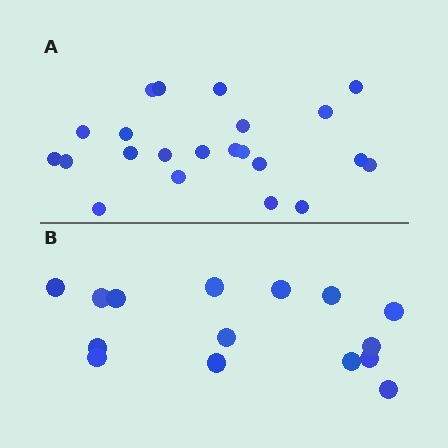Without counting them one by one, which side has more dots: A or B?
Region A (the top region) has more dots.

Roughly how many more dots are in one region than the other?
Region A has roughly 8 or so more dots than region B.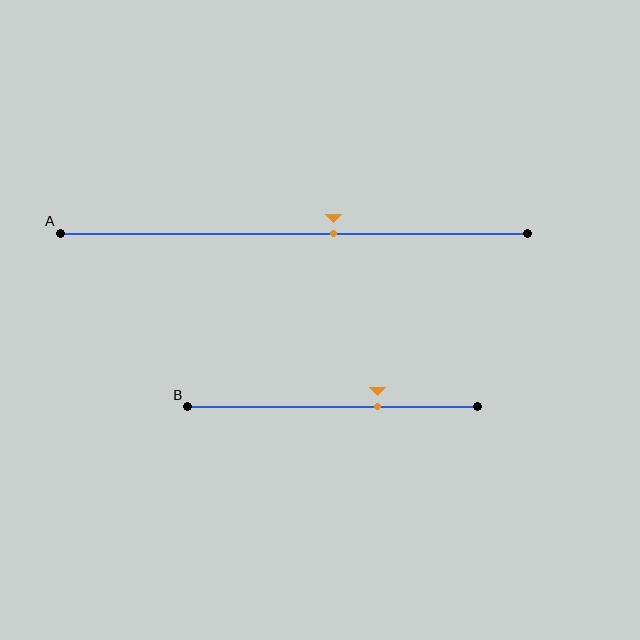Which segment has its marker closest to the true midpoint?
Segment A has its marker closest to the true midpoint.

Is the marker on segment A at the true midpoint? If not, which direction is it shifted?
No, the marker on segment A is shifted to the right by about 9% of the segment length.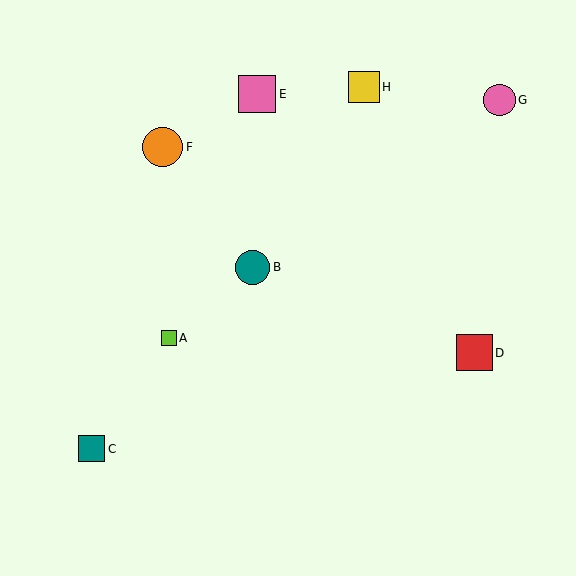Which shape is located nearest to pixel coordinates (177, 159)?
The orange circle (labeled F) at (163, 147) is nearest to that location.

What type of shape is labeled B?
Shape B is a teal circle.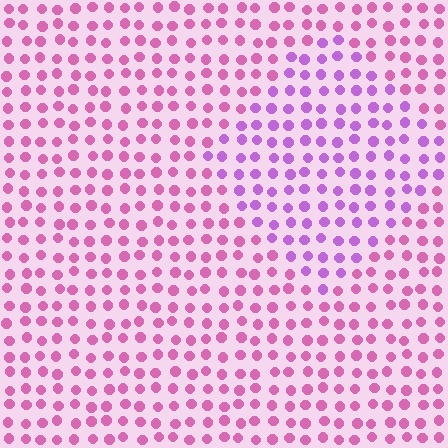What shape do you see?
I see a diamond.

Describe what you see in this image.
The image is filled with small pink elements in a uniform arrangement. A diamond-shaped region is visible where the elements are tinted to a slightly different hue, forming a subtle color boundary.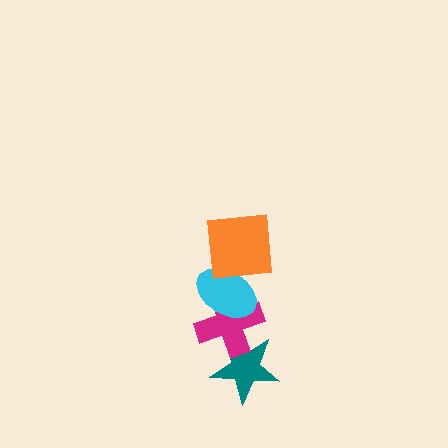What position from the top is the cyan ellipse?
The cyan ellipse is 2nd from the top.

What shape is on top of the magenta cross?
The cyan ellipse is on top of the magenta cross.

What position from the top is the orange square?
The orange square is 1st from the top.